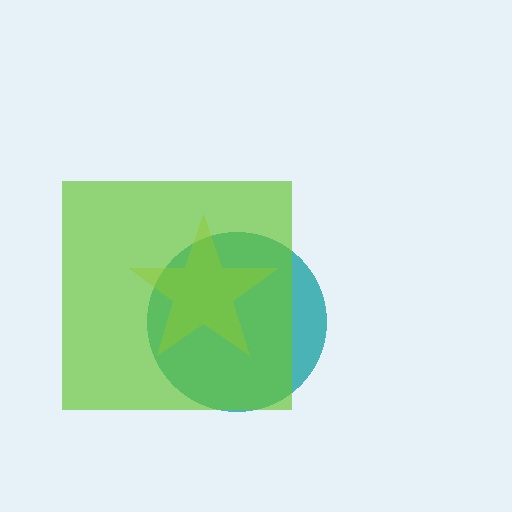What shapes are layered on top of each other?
The layered shapes are: a teal circle, a yellow star, a lime square.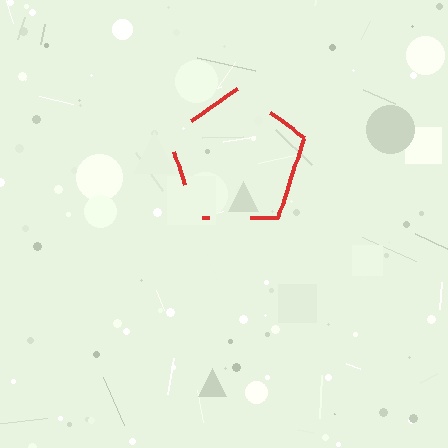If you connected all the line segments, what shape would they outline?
They would outline a pentagon.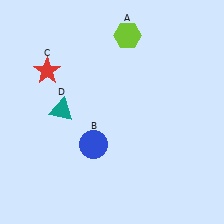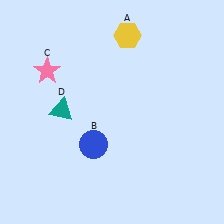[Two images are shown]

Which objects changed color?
A changed from lime to yellow. C changed from red to pink.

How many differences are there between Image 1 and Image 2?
There are 2 differences between the two images.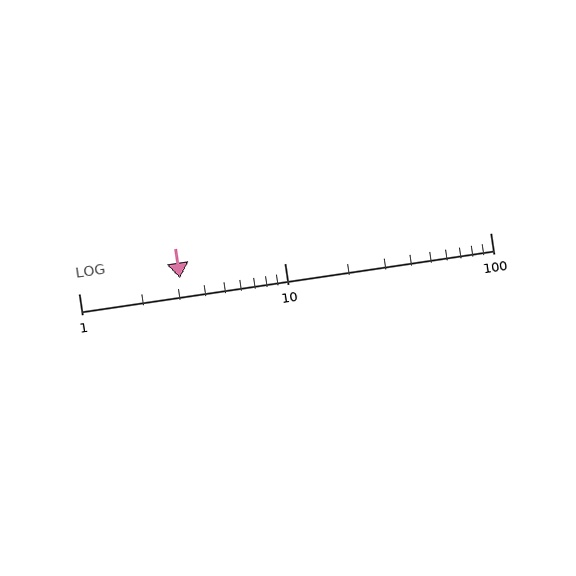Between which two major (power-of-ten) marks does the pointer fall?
The pointer is between 1 and 10.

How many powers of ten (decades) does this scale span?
The scale spans 2 decades, from 1 to 100.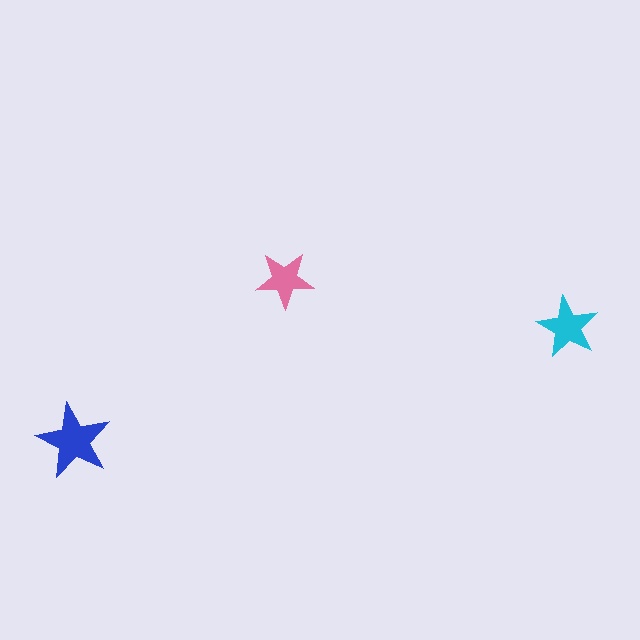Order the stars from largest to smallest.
the blue one, the cyan one, the pink one.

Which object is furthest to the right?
The cyan star is rightmost.